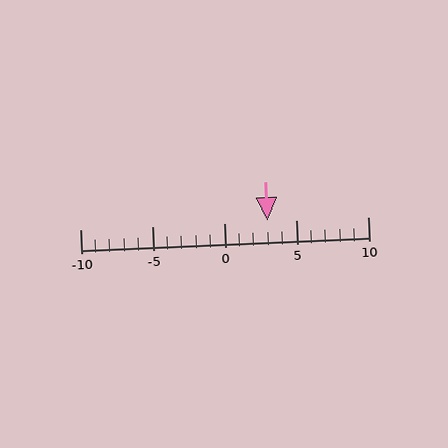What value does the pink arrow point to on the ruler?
The pink arrow points to approximately 3.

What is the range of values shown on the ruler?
The ruler shows values from -10 to 10.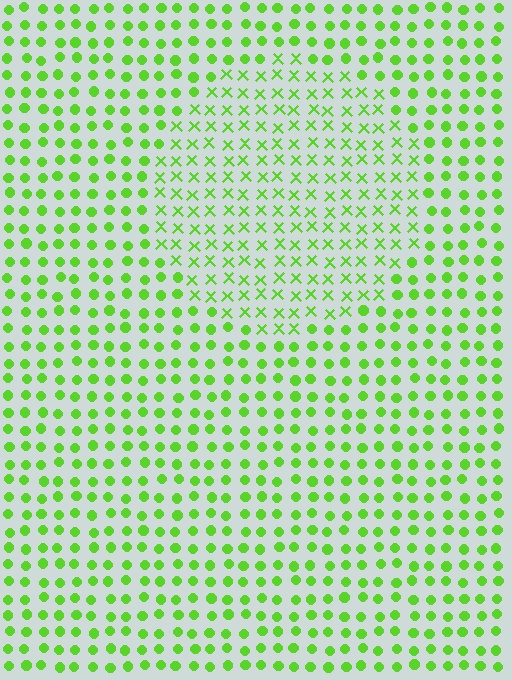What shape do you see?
I see a circle.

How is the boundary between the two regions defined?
The boundary is defined by a change in element shape: X marks inside vs. circles outside. All elements share the same color and spacing.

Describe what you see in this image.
The image is filled with small lime elements arranged in a uniform grid. A circle-shaped region contains X marks, while the surrounding area contains circles. The boundary is defined purely by the change in element shape.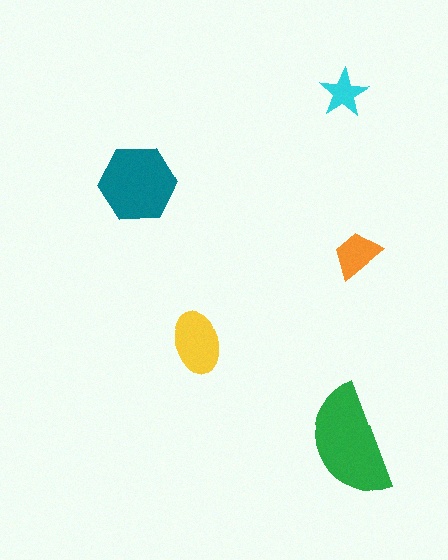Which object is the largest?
The green semicircle.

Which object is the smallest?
The cyan star.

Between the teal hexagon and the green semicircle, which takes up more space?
The green semicircle.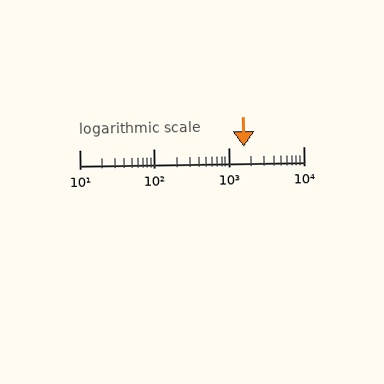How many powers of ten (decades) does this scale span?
The scale spans 3 decades, from 10 to 10000.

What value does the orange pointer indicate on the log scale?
The pointer indicates approximately 1600.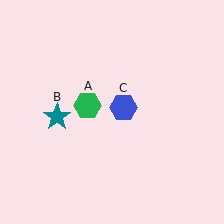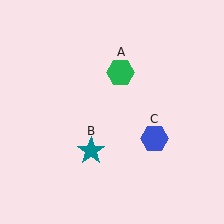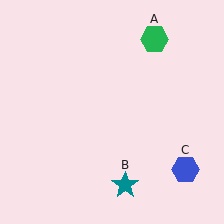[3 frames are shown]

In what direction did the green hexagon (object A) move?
The green hexagon (object A) moved up and to the right.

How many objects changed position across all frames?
3 objects changed position: green hexagon (object A), teal star (object B), blue hexagon (object C).